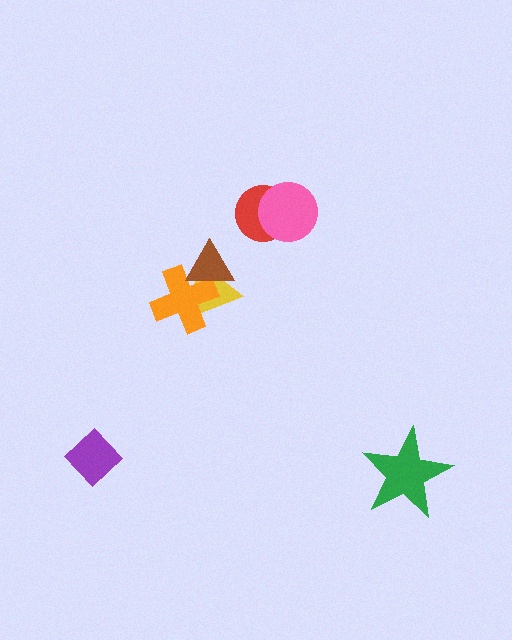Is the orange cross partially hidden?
Yes, it is partially covered by another shape.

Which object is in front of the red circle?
The pink circle is in front of the red circle.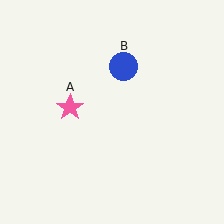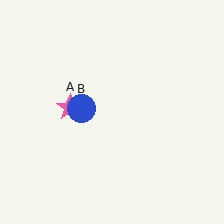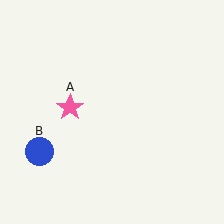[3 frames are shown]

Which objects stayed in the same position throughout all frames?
Pink star (object A) remained stationary.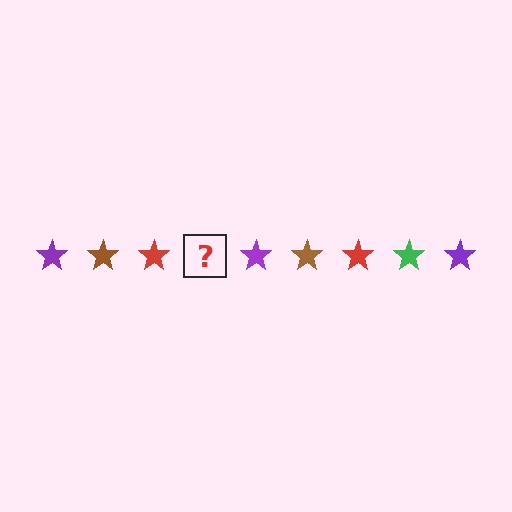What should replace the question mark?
The question mark should be replaced with a green star.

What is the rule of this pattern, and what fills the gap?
The rule is that the pattern cycles through purple, brown, red, green stars. The gap should be filled with a green star.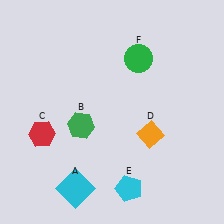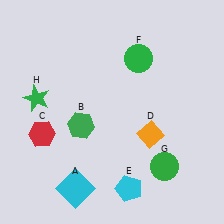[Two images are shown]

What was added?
A green circle (G), a green star (H) were added in Image 2.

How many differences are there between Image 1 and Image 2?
There are 2 differences between the two images.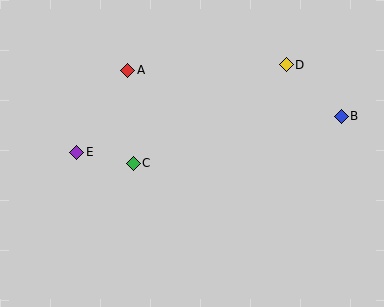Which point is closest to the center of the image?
Point C at (133, 163) is closest to the center.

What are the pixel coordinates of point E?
Point E is at (77, 152).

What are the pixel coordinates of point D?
Point D is at (286, 65).